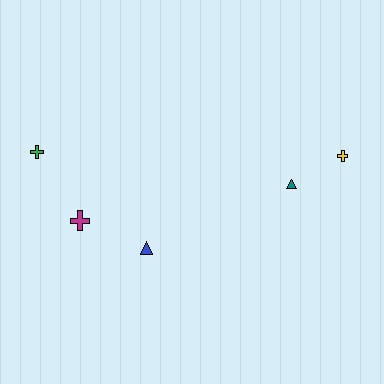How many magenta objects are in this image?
There is 1 magenta object.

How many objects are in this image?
There are 5 objects.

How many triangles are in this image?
There are 2 triangles.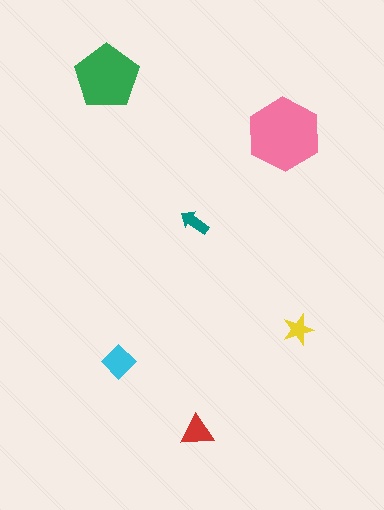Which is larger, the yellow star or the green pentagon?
The green pentagon.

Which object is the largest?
The pink hexagon.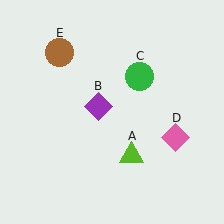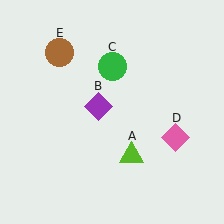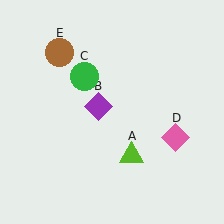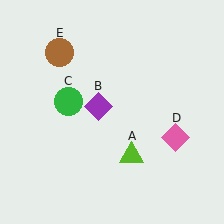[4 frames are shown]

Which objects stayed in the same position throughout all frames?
Lime triangle (object A) and purple diamond (object B) and pink diamond (object D) and brown circle (object E) remained stationary.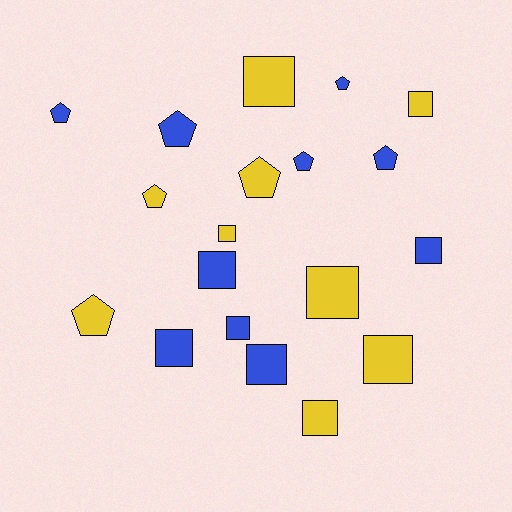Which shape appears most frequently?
Square, with 11 objects.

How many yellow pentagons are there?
There are 3 yellow pentagons.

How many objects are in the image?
There are 19 objects.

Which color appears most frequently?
Blue, with 10 objects.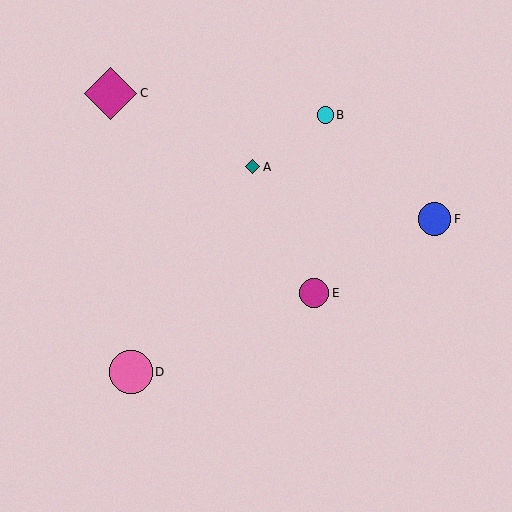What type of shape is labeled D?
Shape D is a pink circle.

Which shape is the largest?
The magenta diamond (labeled C) is the largest.